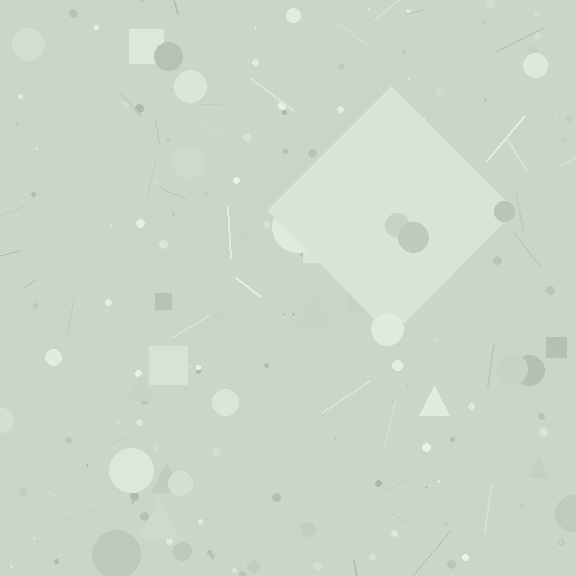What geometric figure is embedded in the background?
A diamond is embedded in the background.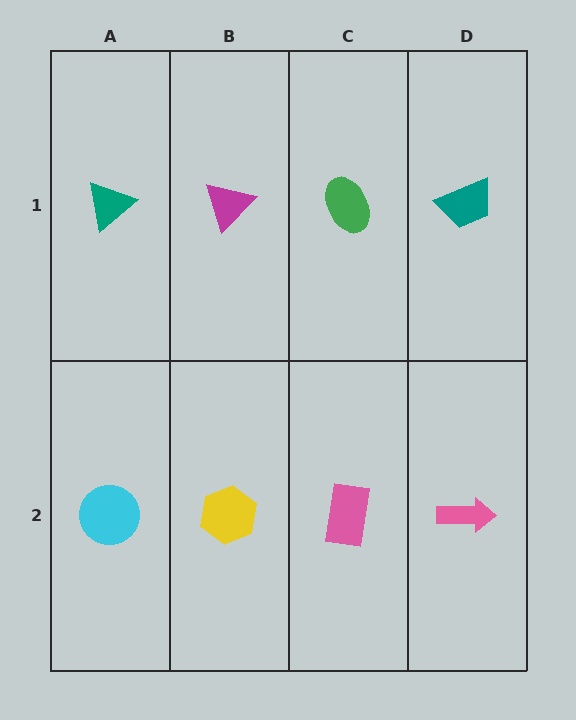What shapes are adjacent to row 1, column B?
A yellow hexagon (row 2, column B), a teal triangle (row 1, column A), a green ellipse (row 1, column C).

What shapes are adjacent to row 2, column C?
A green ellipse (row 1, column C), a yellow hexagon (row 2, column B), a pink arrow (row 2, column D).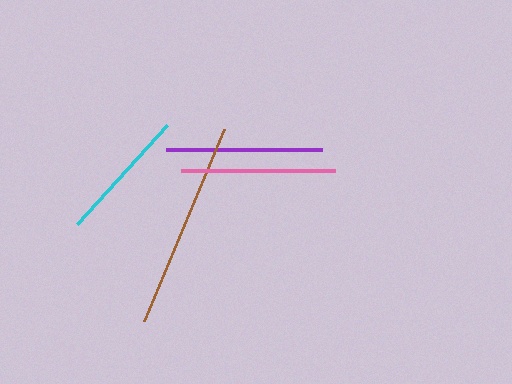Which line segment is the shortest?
The cyan line is the shortest at approximately 134 pixels.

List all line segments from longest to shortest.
From longest to shortest: brown, purple, pink, cyan.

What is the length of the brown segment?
The brown segment is approximately 208 pixels long.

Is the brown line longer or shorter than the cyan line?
The brown line is longer than the cyan line.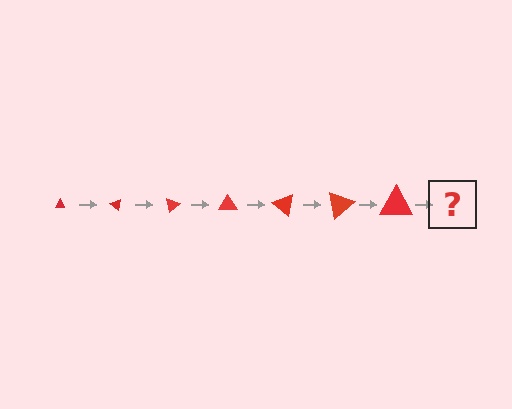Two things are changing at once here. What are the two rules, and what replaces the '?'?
The two rules are that the triangle grows larger each step and it rotates 40 degrees each step. The '?' should be a triangle, larger than the previous one and rotated 280 degrees from the start.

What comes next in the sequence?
The next element should be a triangle, larger than the previous one and rotated 280 degrees from the start.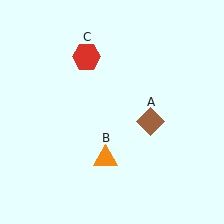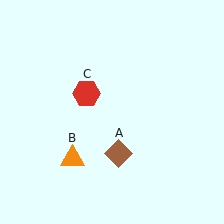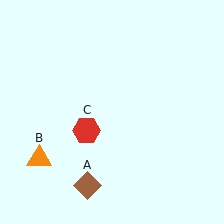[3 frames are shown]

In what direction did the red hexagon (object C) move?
The red hexagon (object C) moved down.